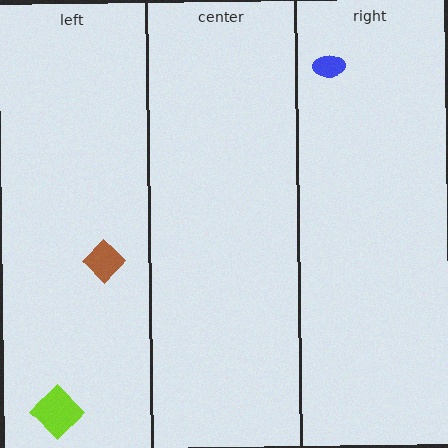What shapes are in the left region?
The brown diamond, the lime diamond.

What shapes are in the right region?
The blue ellipse.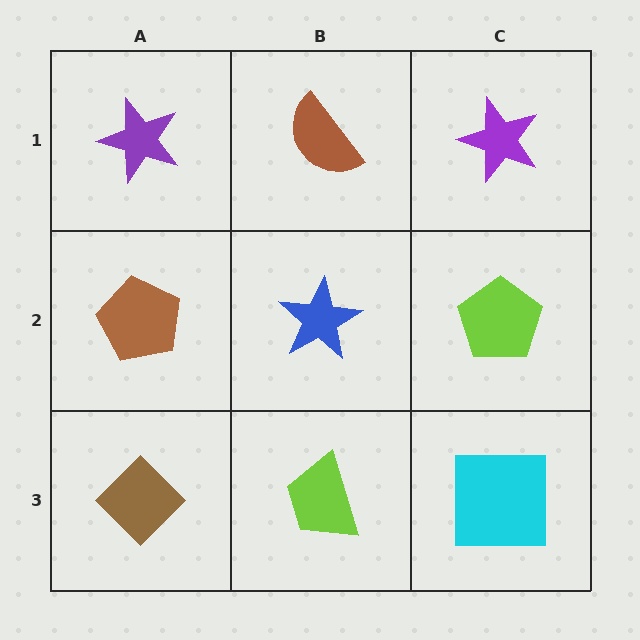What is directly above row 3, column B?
A blue star.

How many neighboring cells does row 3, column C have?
2.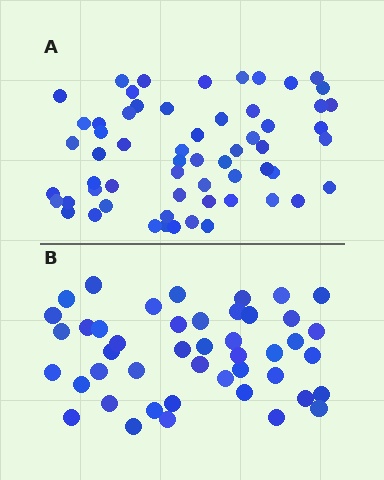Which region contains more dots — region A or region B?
Region A (the top region) has more dots.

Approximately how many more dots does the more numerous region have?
Region A has approximately 15 more dots than region B.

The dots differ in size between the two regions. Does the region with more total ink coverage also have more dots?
No. Region B has more total ink coverage because its dots are larger, but region A actually contains more individual dots. Total area can be misleading — the number of items is what matters here.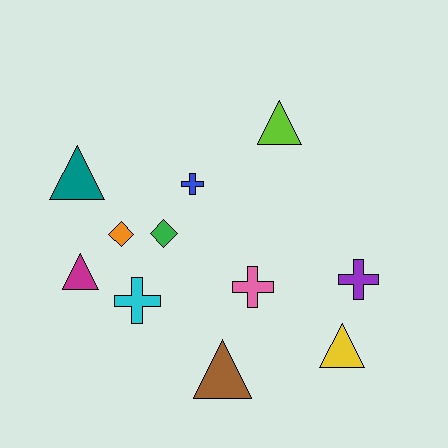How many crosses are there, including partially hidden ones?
There are 4 crosses.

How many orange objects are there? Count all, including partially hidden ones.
There is 1 orange object.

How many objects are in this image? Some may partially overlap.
There are 11 objects.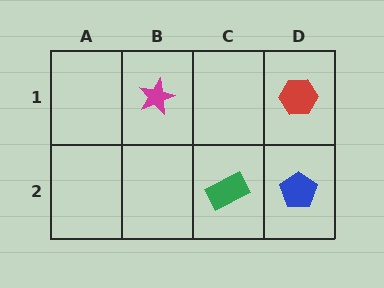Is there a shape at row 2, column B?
No, that cell is empty.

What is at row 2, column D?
A blue pentagon.